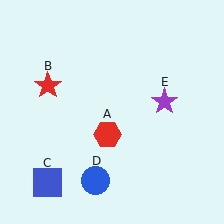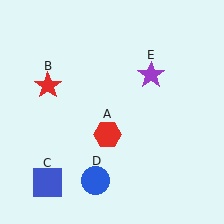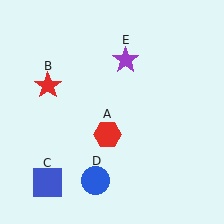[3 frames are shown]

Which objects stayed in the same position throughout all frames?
Red hexagon (object A) and red star (object B) and blue square (object C) and blue circle (object D) remained stationary.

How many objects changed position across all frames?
1 object changed position: purple star (object E).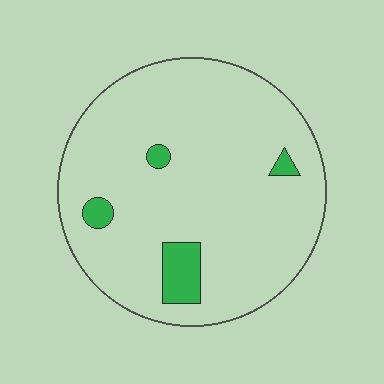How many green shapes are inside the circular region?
4.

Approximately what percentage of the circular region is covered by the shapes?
Approximately 5%.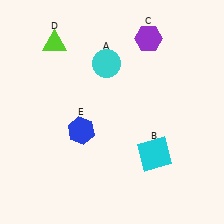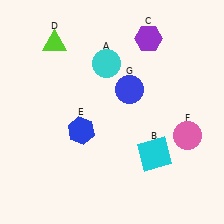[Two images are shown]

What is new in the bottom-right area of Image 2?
A pink circle (F) was added in the bottom-right area of Image 2.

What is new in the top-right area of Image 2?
A blue circle (G) was added in the top-right area of Image 2.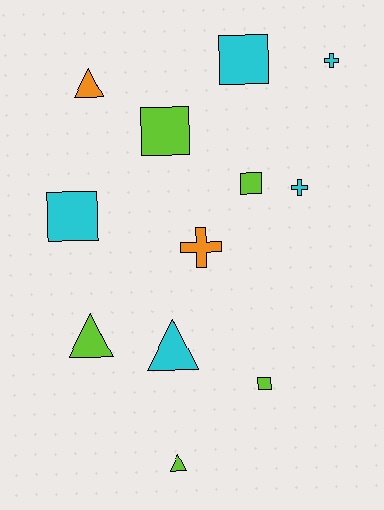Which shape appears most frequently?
Square, with 5 objects.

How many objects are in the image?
There are 12 objects.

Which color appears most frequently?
Lime, with 5 objects.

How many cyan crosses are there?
There are 2 cyan crosses.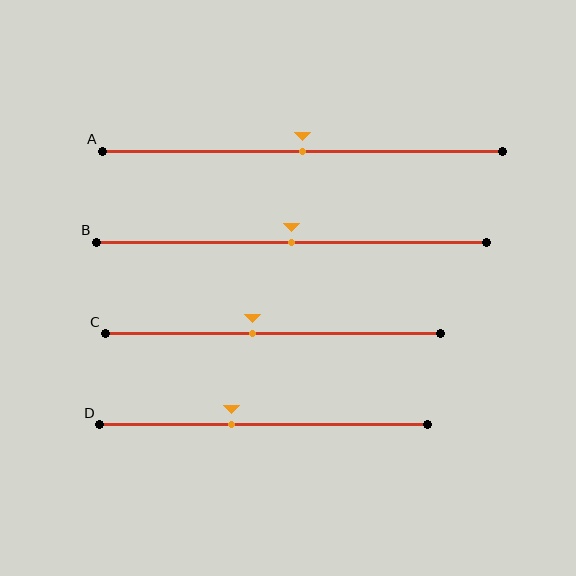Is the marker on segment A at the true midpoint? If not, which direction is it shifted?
Yes, the marker on segment A is at the true midpoint.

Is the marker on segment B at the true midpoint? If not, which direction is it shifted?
Yes, the marker on segment B is at the true midpoint.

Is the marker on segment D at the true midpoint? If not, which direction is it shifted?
No, the marker on segment D is shifted to the left by about 10% of the segment length.